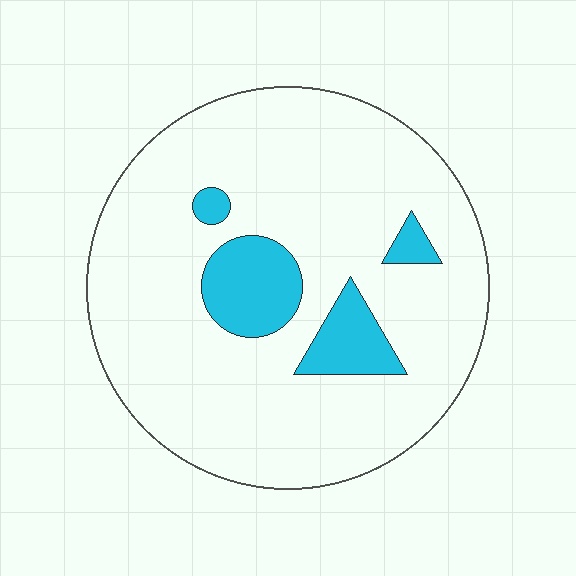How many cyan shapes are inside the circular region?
4.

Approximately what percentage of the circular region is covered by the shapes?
Approximately 15%.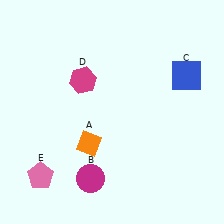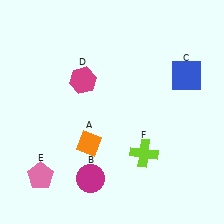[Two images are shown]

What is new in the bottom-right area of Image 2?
A lime cross (F) was added in the bottom-right area of Image 2.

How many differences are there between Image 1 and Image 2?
There is 1 difference between the two images.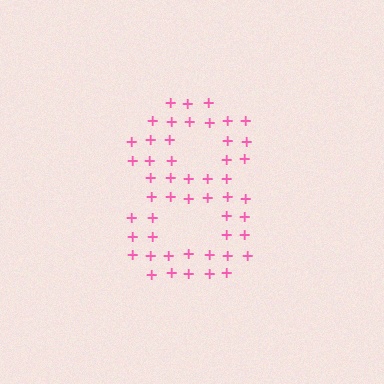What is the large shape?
The large shape is the digit 8.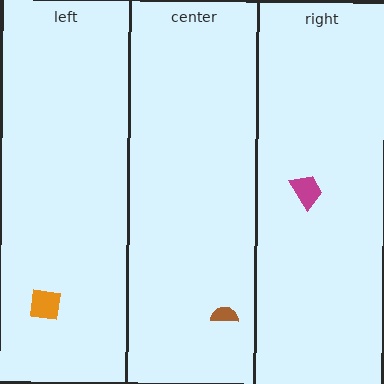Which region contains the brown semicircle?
The center region.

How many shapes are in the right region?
1.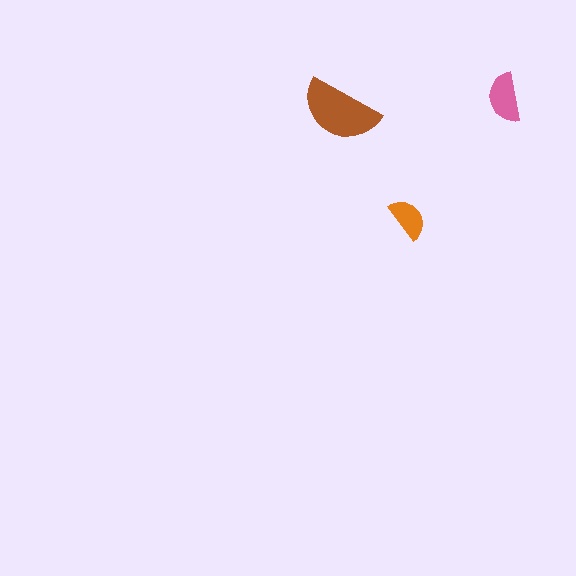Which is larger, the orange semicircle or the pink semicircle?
The pink one.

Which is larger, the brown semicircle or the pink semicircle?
The brown one.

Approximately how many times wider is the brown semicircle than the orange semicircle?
About 2 times wider.